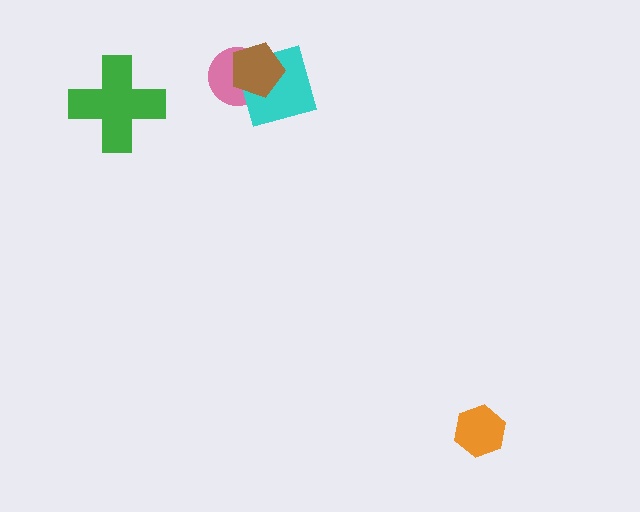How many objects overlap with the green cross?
0 objects overlap with the green cross.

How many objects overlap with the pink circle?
2 objects overlap with the pink circle.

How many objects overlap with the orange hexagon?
0 objects overlap with the orange hexagon.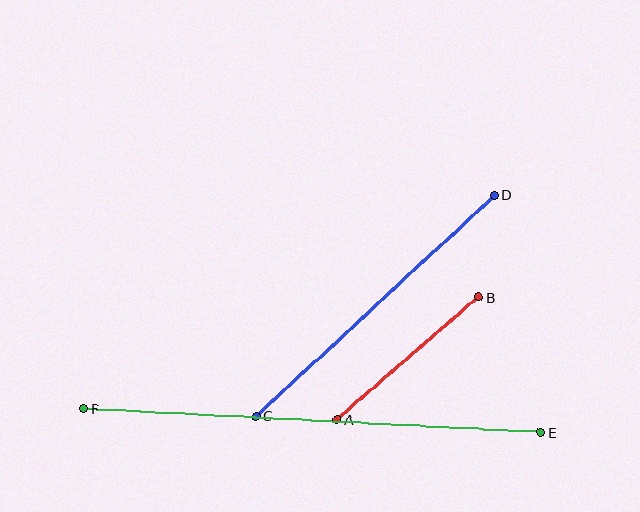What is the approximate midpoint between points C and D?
The midpoint is at approximately (375, 306) pixels.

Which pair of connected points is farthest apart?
Points E and F are farthest apart.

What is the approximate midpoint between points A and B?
The midpoint is at approximately (408, 358) pixels.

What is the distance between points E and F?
The distance is approximately 458 pixels.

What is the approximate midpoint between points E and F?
The midpoint is at approximately (312, 421) pixels.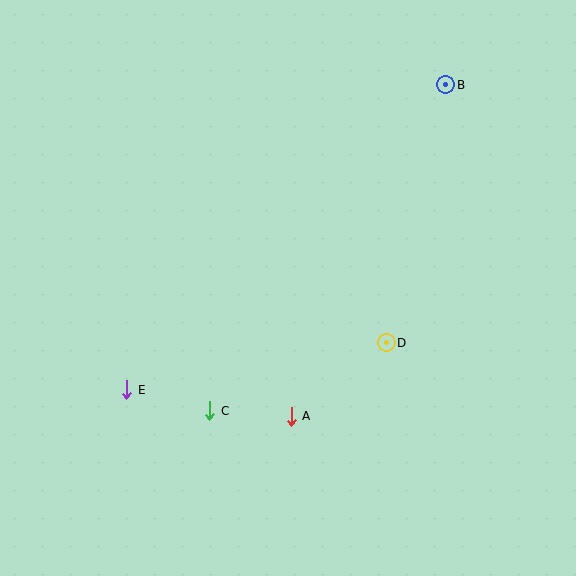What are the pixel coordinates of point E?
Point E is at (127, 390).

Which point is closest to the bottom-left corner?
Point E is closest to the bottom-left corner.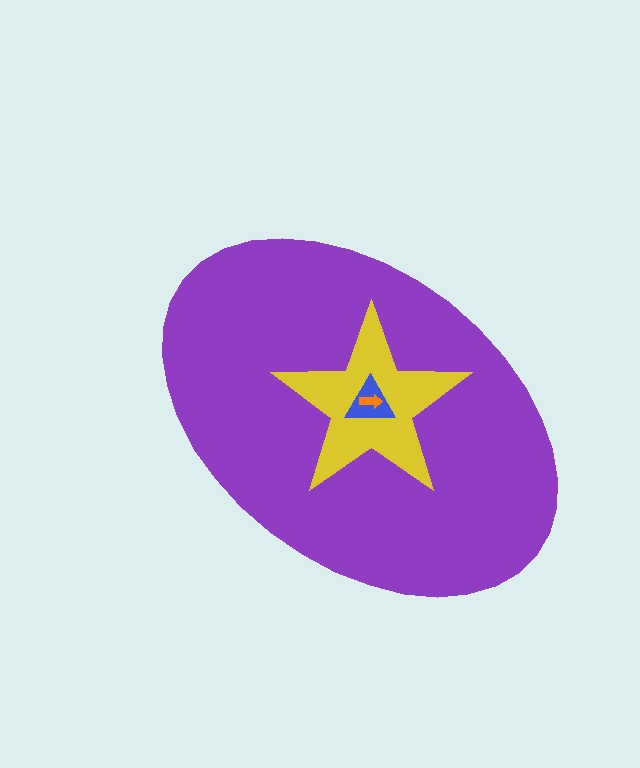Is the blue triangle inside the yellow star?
Yes.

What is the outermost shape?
The purple ellipse.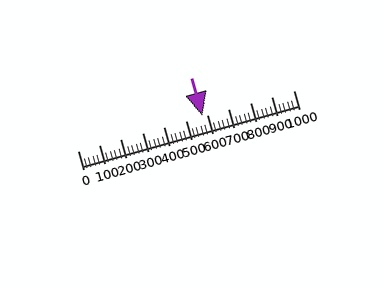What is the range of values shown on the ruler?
The ruler shows values from 0 to 1000.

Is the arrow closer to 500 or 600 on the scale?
The arrow is closer to 600.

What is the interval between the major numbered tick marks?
The major tick marks are spaced 100 units apart.